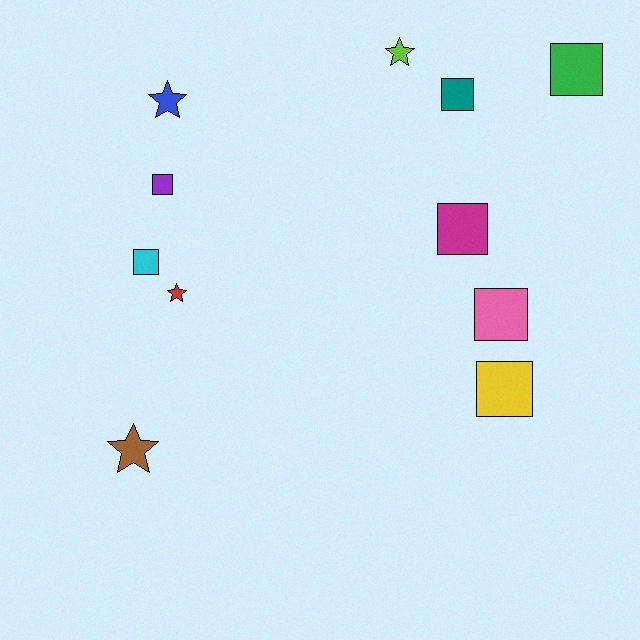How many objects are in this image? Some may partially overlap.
There are 11 objects.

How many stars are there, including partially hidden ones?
There are 4 stars.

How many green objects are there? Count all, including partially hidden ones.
There is 1 green object.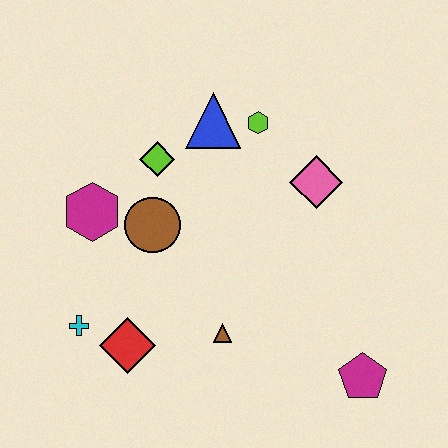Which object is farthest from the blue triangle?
The magenta pentagon is farthest from the blue triangle.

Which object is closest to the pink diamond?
The lime hexagon is closest to the pink diamond.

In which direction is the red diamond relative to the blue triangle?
The red diamond is below the blue triangle.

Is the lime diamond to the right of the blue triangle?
No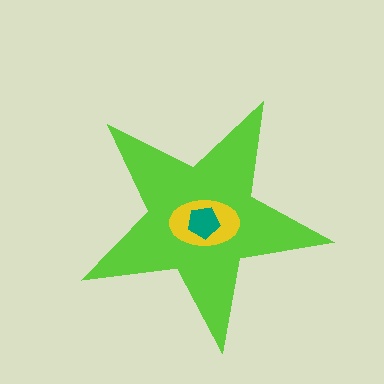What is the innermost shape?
The teal pentagon.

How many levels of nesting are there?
3.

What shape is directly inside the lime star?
The yellow ellipse.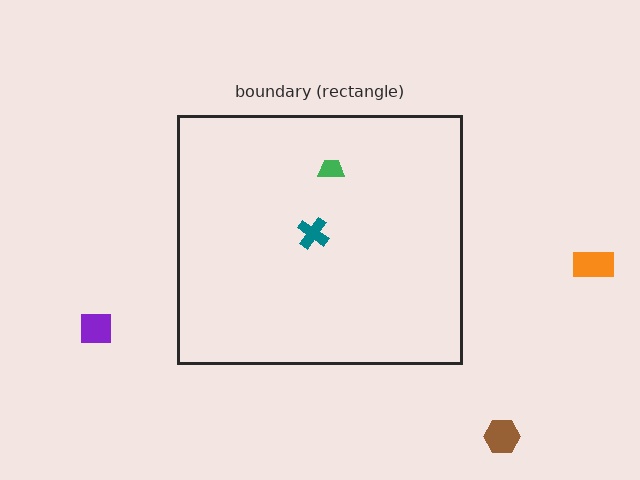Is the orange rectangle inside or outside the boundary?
Outside.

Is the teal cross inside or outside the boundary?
Inside.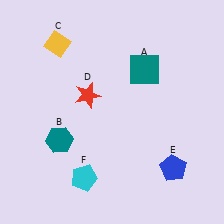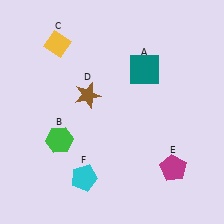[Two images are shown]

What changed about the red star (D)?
In Image 1, D is red. In Image 2, it changed to brown.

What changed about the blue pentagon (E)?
In Image 1, E is blue. In Image 2, it changed to magenta.